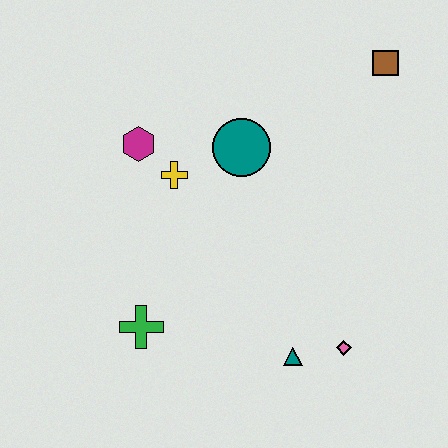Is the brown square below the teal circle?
No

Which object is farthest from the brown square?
The green cross is farthest from the brown square.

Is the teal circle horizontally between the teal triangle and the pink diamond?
No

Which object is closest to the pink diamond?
The teal triangle is closest to the pink diamond.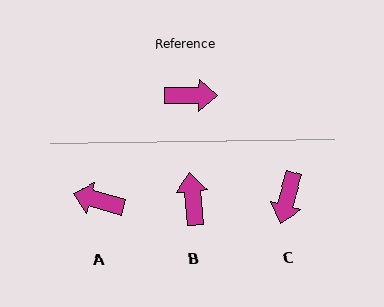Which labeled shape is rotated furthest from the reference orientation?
A, about 164 degrees away.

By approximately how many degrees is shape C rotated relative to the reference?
Approximately 106 degrees clockwise.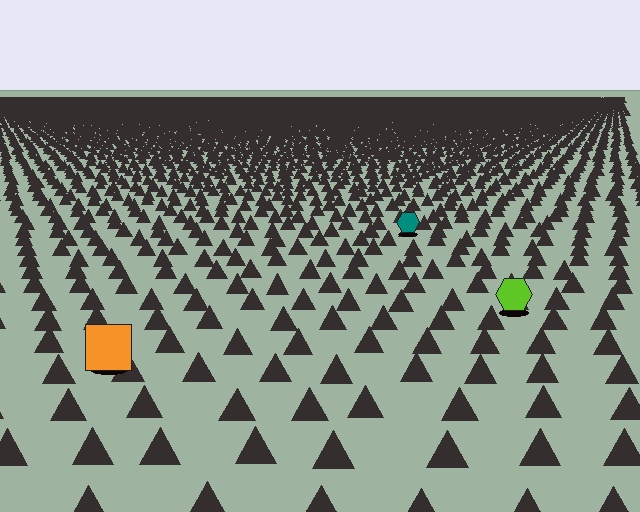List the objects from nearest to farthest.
From nearest to farthest: the orange square, the lime hexagon, the teal hexagon.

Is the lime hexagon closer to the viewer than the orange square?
No. The orange square is closer — you can tell from the texture gradient: the ground texture is coarser near it.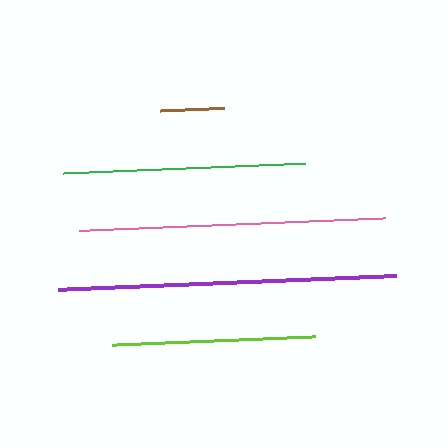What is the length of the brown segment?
The brown segment is approximately 64 pixels long.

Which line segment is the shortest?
The brown line is the shortest at approximately 64 pixels.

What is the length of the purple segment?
The purple segment is approximately 339 pixels long.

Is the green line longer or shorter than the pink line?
The pink line is longer than the green line.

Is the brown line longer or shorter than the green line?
The green line is longer than the brown line.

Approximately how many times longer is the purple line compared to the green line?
The purple line is approximately 1.4 times the length of the green line.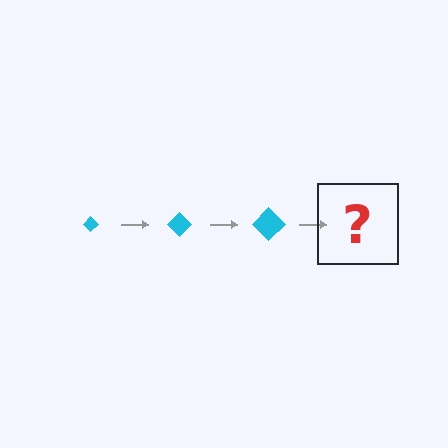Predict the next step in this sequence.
The next step is a cyan diamond, larger than the previous one.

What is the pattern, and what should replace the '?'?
The pattern is that the diamond gets progressively larger each step. The '?' should be a cyan diamond, larger than the previous one.